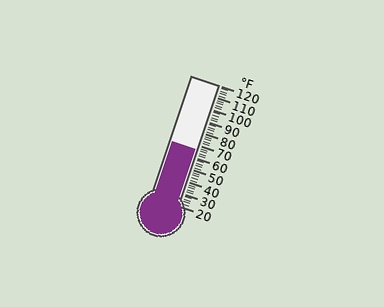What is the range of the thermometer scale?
The thermometer scale ranges from 20°F to 120°F.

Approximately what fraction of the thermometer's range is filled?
The thermometer is filled to approximately 45% of its range.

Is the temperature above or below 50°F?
The temperature is above 50°F.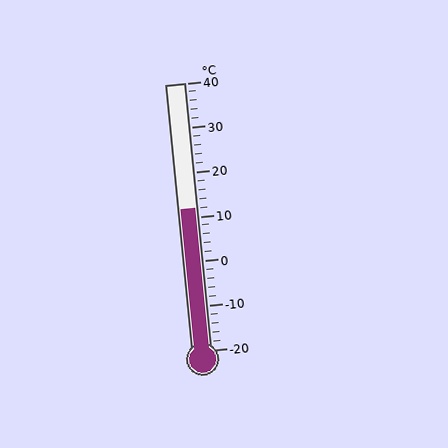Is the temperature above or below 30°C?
The temperature is below 30°C.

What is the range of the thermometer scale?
The thermometer scale ranges from -20°C to 40°C.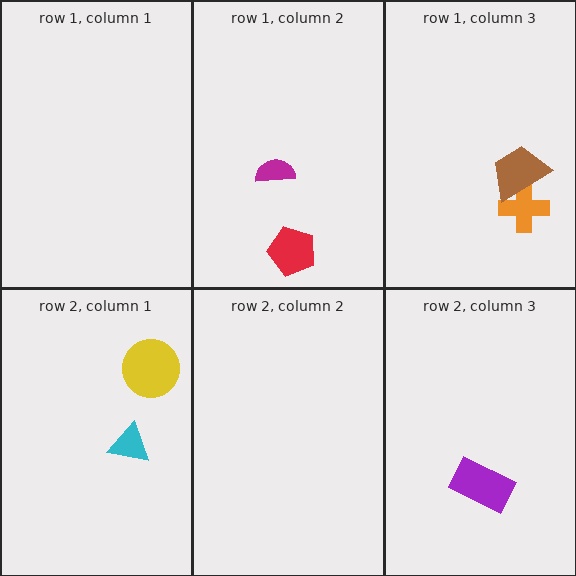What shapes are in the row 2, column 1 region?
The yellow circle, the cyan triangle.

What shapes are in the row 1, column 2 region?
The magenta semicircle, the red pentagon.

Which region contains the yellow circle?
The row 2, column 1 region.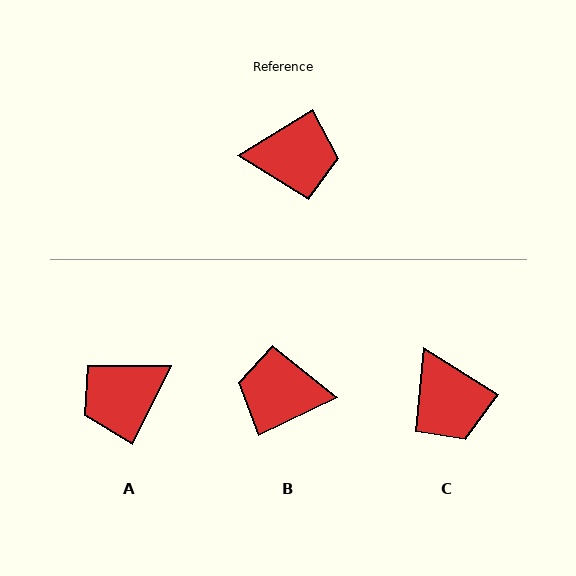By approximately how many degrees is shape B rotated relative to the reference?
Approximately 173 degrees counter-clockwise.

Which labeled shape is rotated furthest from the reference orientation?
B, about 173 degrees away.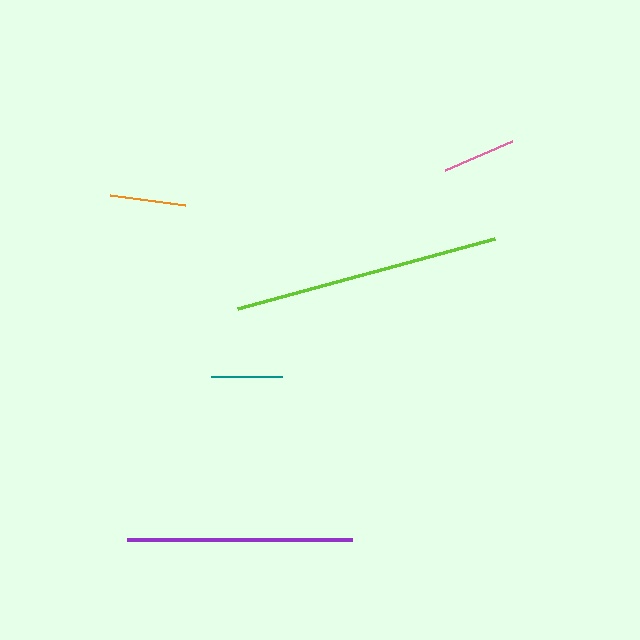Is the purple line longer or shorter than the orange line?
The purple line is longer than the orange line.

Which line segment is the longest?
The lime line is the longest at approximately 266 pixels.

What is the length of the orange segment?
The orange segment is approximately 76 pixels long.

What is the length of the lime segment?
The lime segment is approximately 266 pixels long.